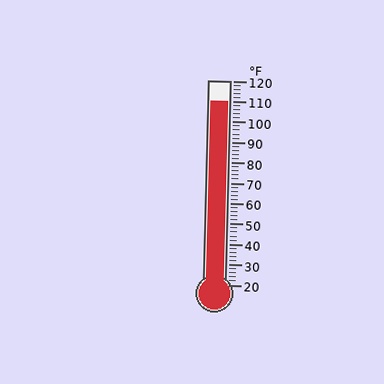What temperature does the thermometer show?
The thermometer shows approximately 110°F.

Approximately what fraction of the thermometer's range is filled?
The thermometer is filled to approximately 90% of its range.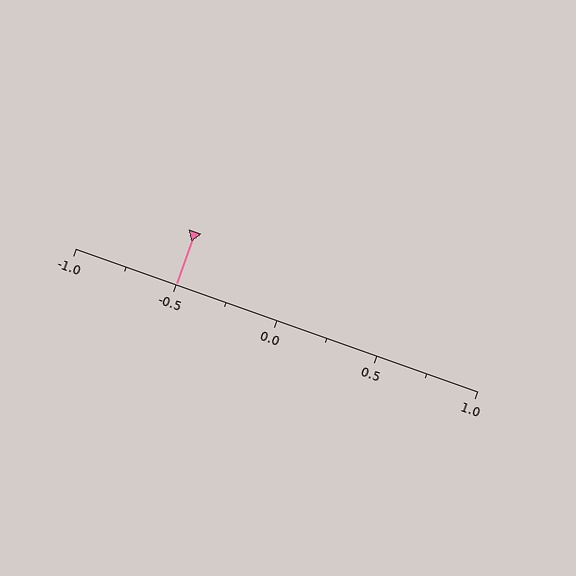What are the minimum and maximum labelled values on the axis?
The axis runs from -1.0 to 1.0.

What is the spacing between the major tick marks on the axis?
The major ticks are spaced 0.5 apart.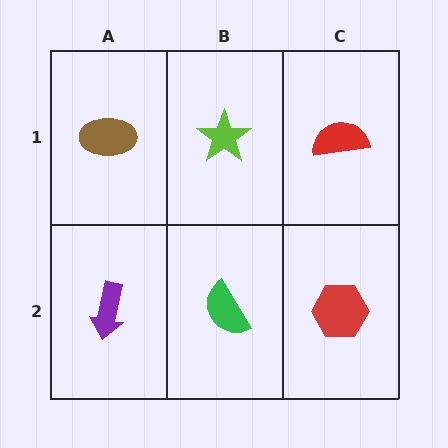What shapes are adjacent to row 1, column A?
A purple arrow (row 2, column A), a lime star (row 1, column B).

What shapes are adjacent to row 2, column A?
A brown ellipse (row 1, column A), a green semicircle (row 2, column B).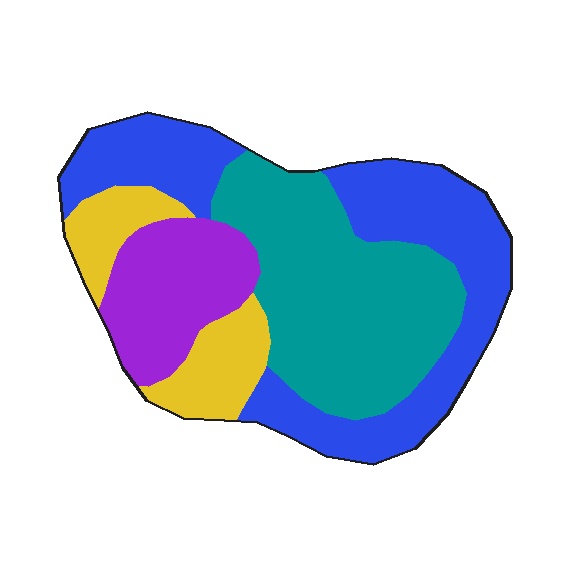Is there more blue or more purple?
Blue.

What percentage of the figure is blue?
Blue takes up about three eighths (3/8) of the figure.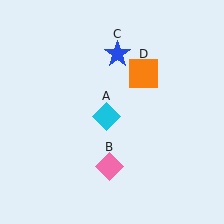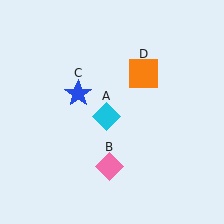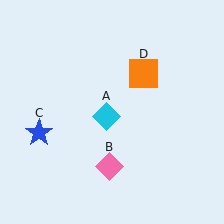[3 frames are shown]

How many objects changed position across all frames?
1 object changed position: blue star (object C).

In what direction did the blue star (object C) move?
The blue star (object C) moved down and to the left.